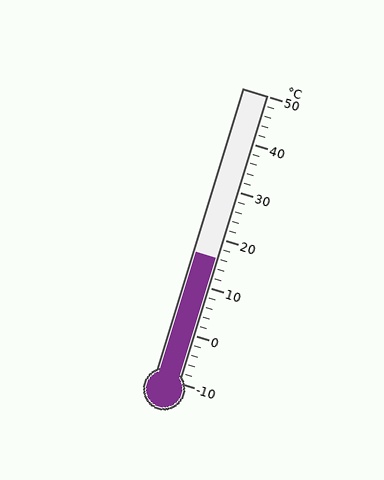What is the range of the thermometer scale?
The thermometer scale ranges from -10°C to 50°C.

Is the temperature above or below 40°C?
The temperature is below 40°C.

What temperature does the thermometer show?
The thermometer shows approximately 16°C.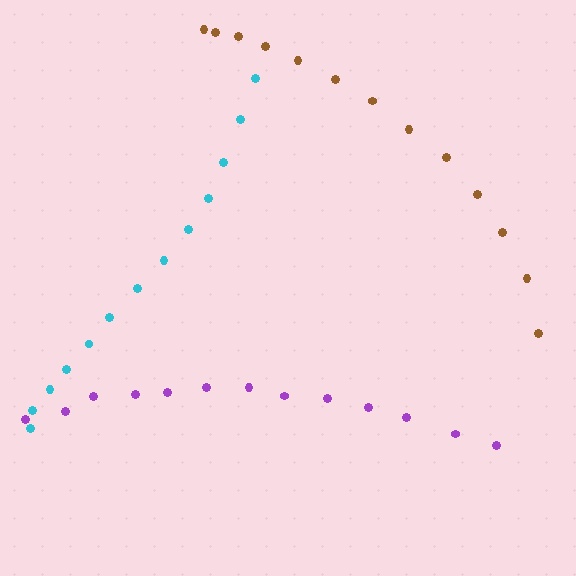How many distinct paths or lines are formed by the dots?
There are 3 distinct paths.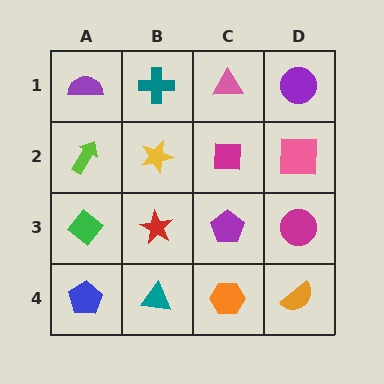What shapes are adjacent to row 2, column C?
A pink triangle (row 1, column C), a purple pentagon (row 3, column C), a yellow star (row 2, column B), a pink square (row 2, column D).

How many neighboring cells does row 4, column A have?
2.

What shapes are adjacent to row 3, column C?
A magenta square (row 2, column C), an orange hexagon (row 4, column C), a red star (row 3, column B), a magenta circle (row 3, column D).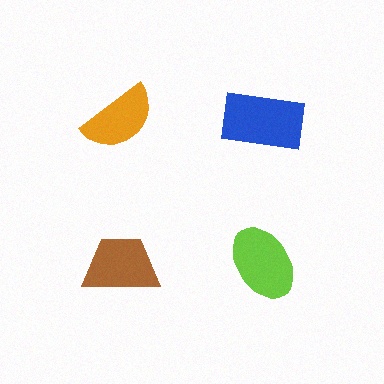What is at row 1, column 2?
A blue rectangle.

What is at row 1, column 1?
An orange semicircle.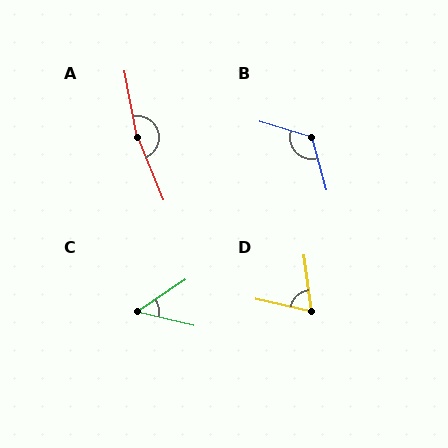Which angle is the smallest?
C, at approximately 48 degrees.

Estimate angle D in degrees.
Approximately 70 degrees.